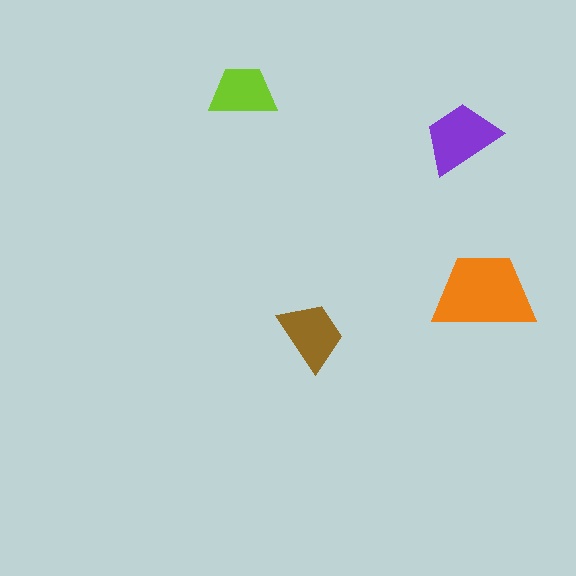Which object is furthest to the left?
The lime trapezoid is leftmost.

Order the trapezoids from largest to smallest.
the orange one, the purple one, the brown one, the lime one.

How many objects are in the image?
There are 4 objects in the image.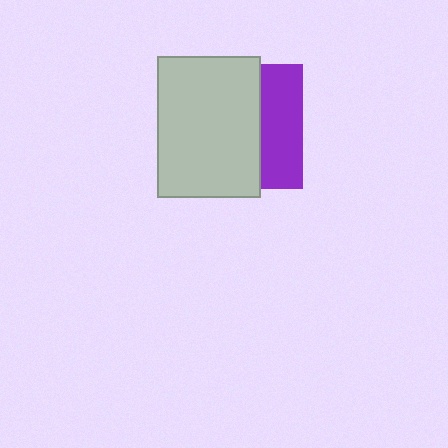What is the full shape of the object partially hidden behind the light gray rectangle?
The partially hidden object is a purple square.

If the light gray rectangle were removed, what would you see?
You would see the complete purple square.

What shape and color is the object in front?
The object in front is a light gray rectangle.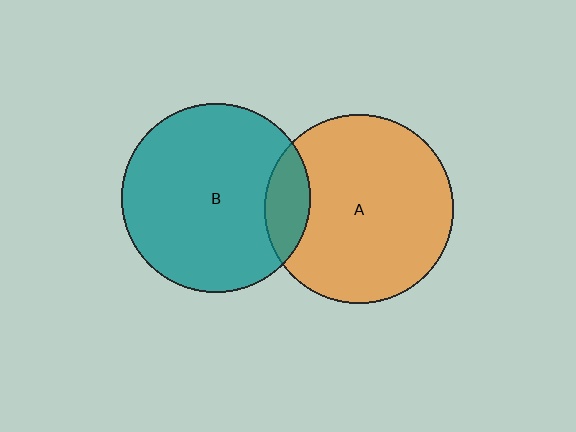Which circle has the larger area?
Circle B (teal).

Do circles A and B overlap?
Yes.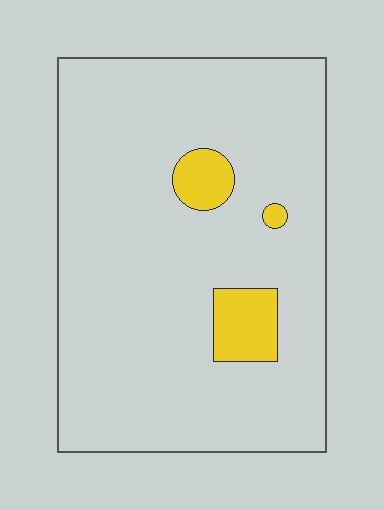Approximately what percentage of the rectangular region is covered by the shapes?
Approximately 10%.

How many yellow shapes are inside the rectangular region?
3.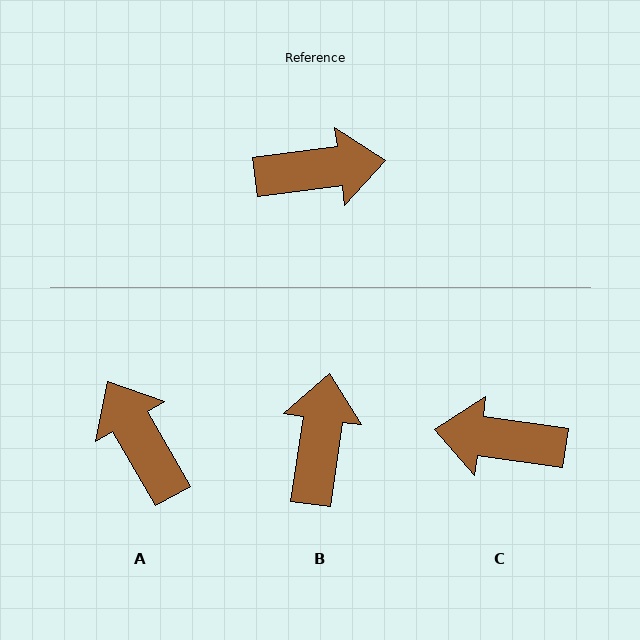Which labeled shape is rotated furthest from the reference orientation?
C, about 164 degrees away.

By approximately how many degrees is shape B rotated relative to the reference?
Approximately 74 degrees counter-clockwise.